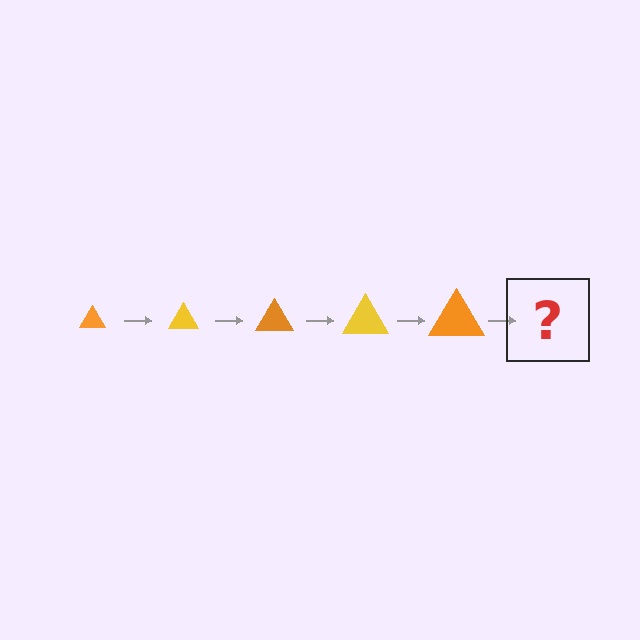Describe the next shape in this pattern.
It should be a yellow triangle, larger than the previous one.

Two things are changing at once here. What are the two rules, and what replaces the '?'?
The two rules are that the triangle grows larger each step and the color cycles through orange and yellow. The '?' should be a yellow triangle, larger than the previous one.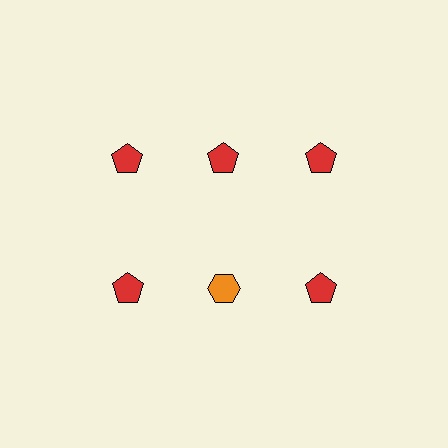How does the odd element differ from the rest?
It differs in both color (orange instead of red) and shape (hexagon instead of pentagon).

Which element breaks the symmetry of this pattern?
The orange hexagon in the second row, second from left column breaks the symmetry. All other shapes are red pentagons.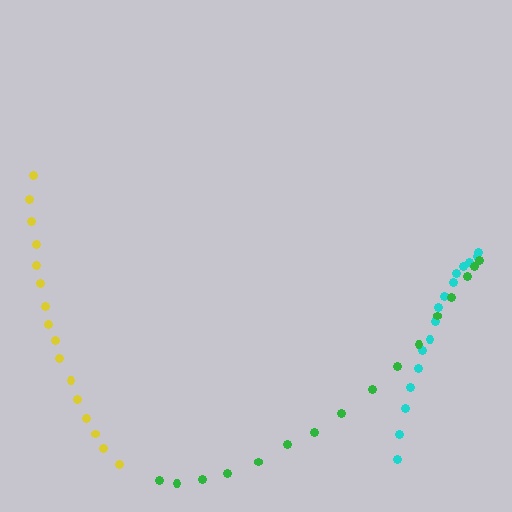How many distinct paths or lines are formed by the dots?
There are 3 distinct paths.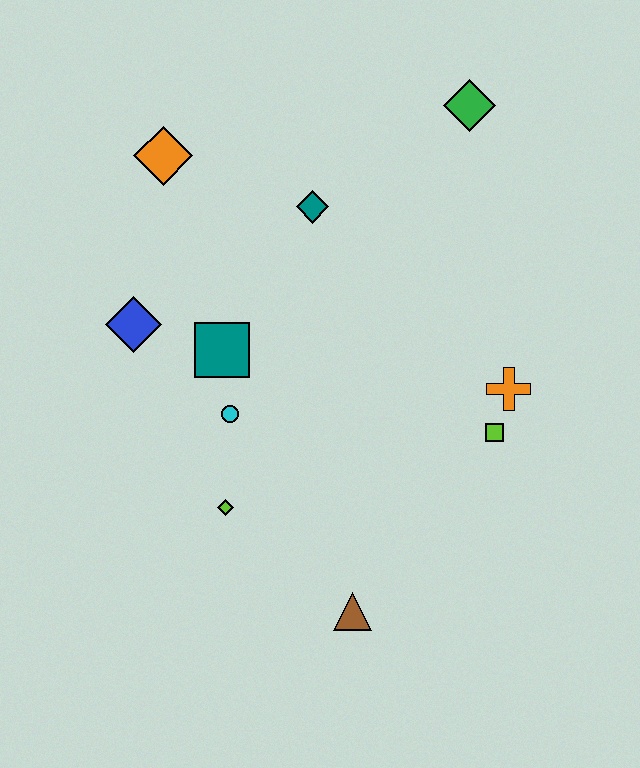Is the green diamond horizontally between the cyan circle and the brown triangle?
No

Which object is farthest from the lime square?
The orange diamond is farthest from the lime square.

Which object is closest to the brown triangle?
The lime diamond is closest to the brown triangle.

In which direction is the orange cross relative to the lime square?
The orange cross is above the lime square.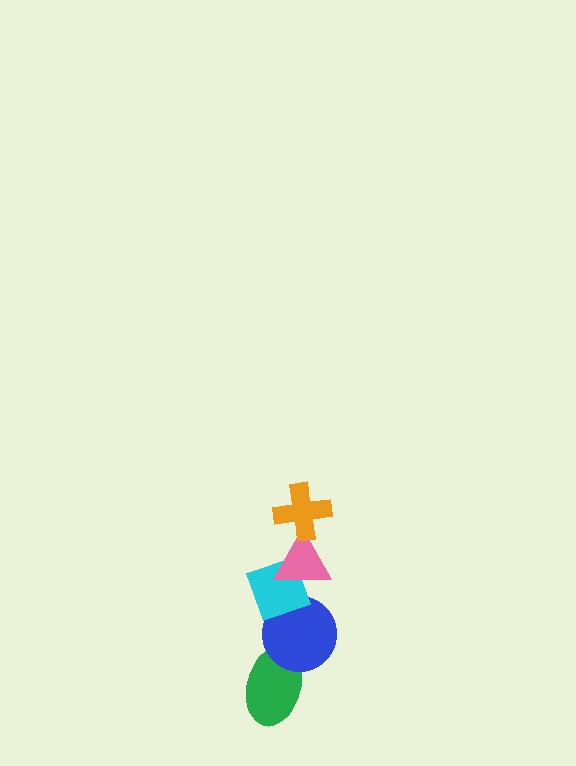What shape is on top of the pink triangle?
The orange cross is on top of the pink triangle.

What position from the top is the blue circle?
The blue circle is 4th from the top.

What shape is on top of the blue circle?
The cyan diamond is on top of the blue circle.